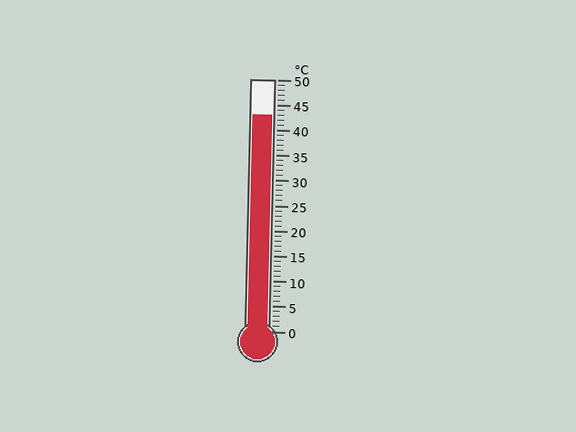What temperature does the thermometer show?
The thermometer shows approximately 43°C.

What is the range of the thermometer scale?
The thermometer scale ranges from 0°C to 50°C.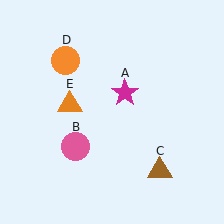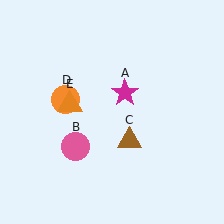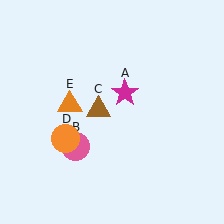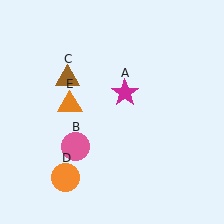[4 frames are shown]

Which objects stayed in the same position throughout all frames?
Magenta star (object A) and pink circle (object B) and orange triangle (object E) remained stationary.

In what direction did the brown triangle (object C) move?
The brown triangle (object C) moved up and to the left.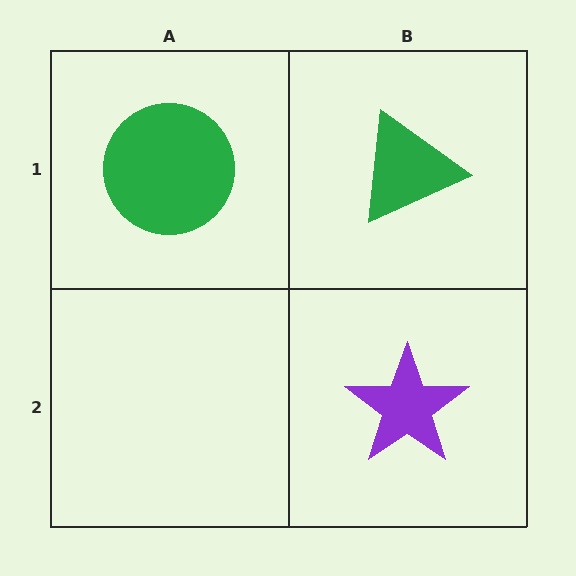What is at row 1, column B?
A green triangle.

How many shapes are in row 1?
2 shapes.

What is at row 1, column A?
A green circle.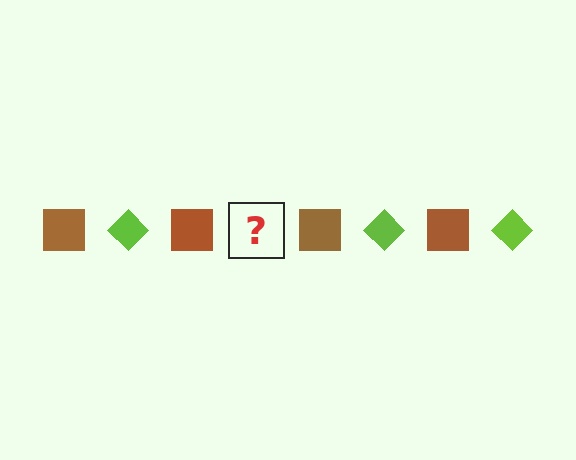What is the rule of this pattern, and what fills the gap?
The rule is that the pattern alternates between brown square and lime diamond. The gap should be filled with a lime diamond.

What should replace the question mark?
The question mark should be replaced with a lime diamond.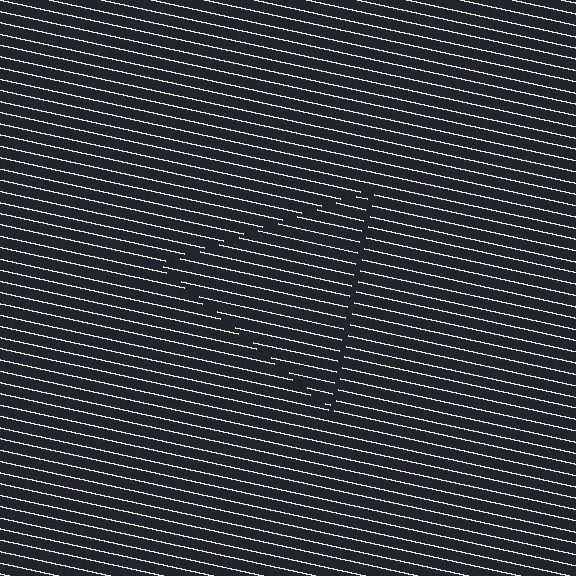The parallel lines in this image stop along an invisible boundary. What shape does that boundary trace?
An illusory triangle. The interior of the shape contains the same grating, shifted by half a period — the contour is defined by the phase discontinuity where line-ends from the inner and outer gratings abut.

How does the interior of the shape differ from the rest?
The interior of the shape contains the same grating, shifted by half a period — the contour is defined by the phase discontinuity where line-ends from the inner and outer gratings abut.